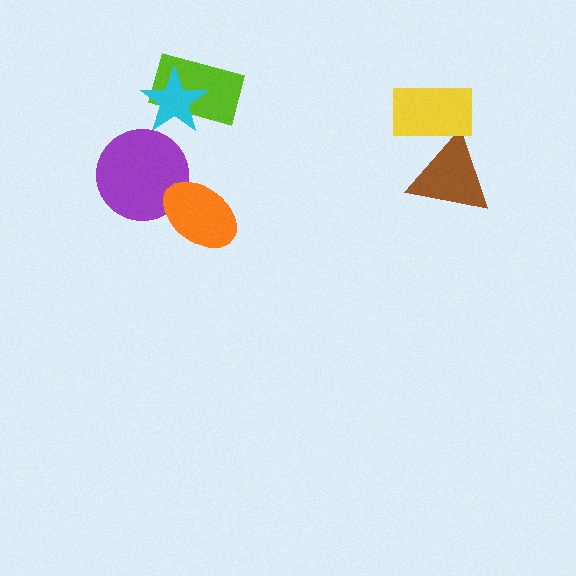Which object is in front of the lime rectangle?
The cyan star is in front of the lime rectangle.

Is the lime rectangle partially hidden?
Yes, it is partially covered by another shape.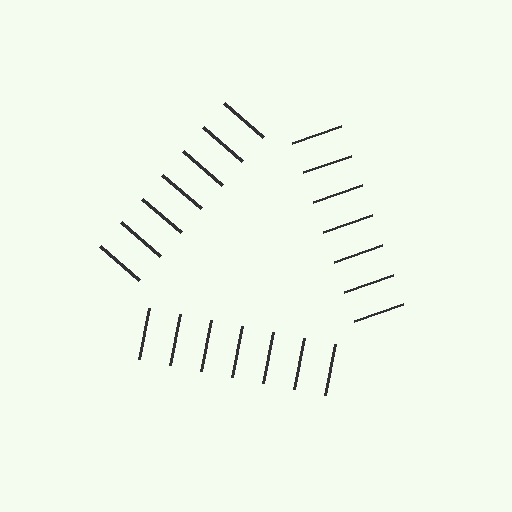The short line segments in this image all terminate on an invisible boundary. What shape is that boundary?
An illusory triangle — the line segments terminate on its edges but no continuous stroke is drawn.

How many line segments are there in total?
21 — 7 along each of the 3 edges.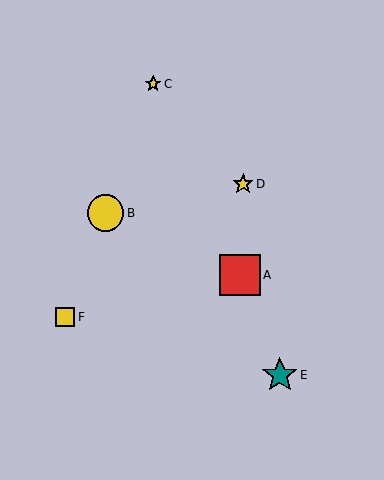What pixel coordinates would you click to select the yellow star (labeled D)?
Click at (243, 184) to select the yellow star D.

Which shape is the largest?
The red square (labeled A) is the largest.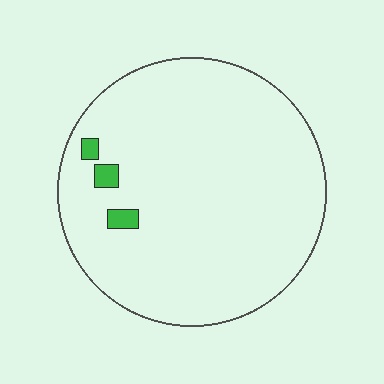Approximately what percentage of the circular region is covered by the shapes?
Approximately 5%.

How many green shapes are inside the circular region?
3.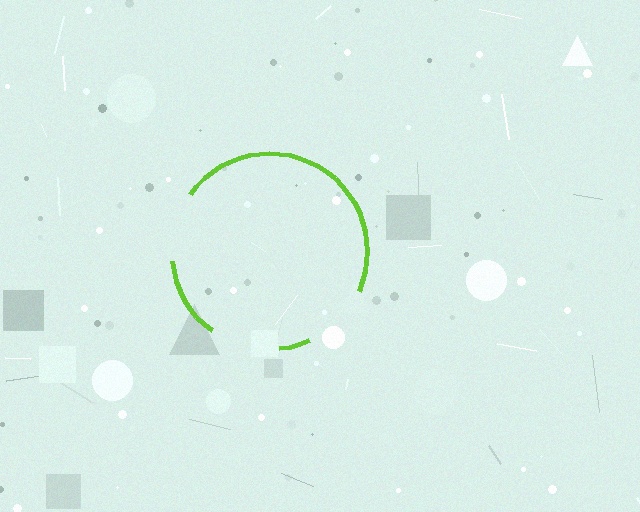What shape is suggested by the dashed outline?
The dashed outline suggests a circle.